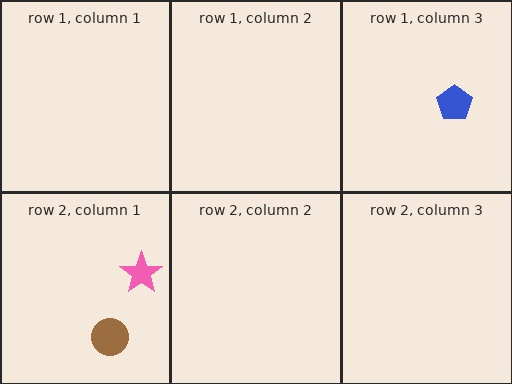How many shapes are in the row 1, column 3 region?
1.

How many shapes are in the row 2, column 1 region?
2.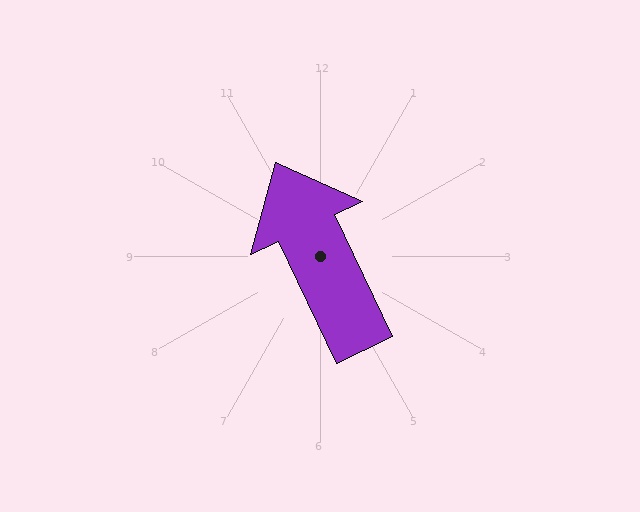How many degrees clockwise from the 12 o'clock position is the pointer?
Approximately 335 degrees.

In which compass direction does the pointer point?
Northwest.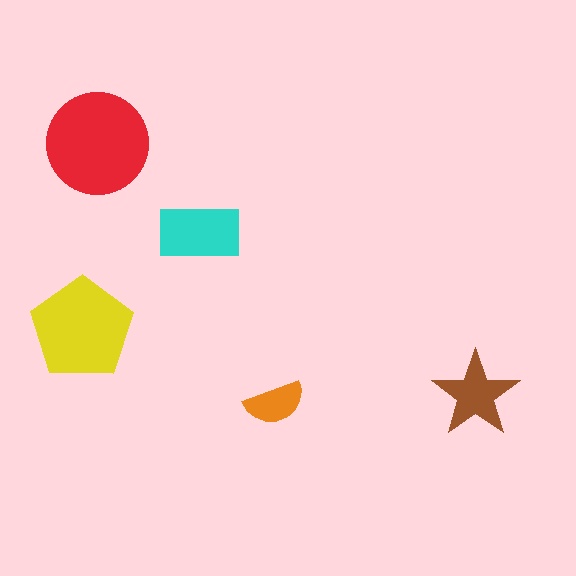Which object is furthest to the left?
The yellow pentagon is leftmost.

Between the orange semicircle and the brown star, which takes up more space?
The brown star.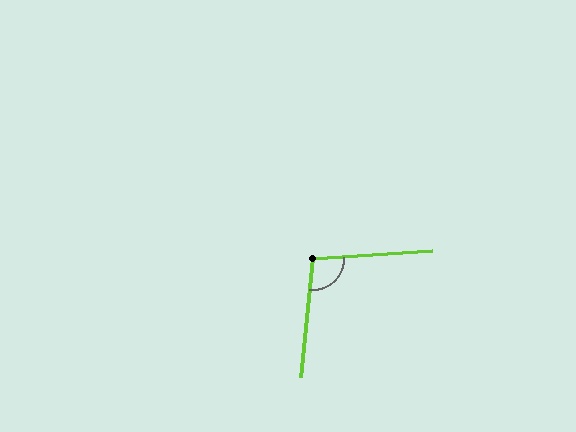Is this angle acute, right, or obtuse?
It is obtuse.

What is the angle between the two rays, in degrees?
Approximately 100 degrees.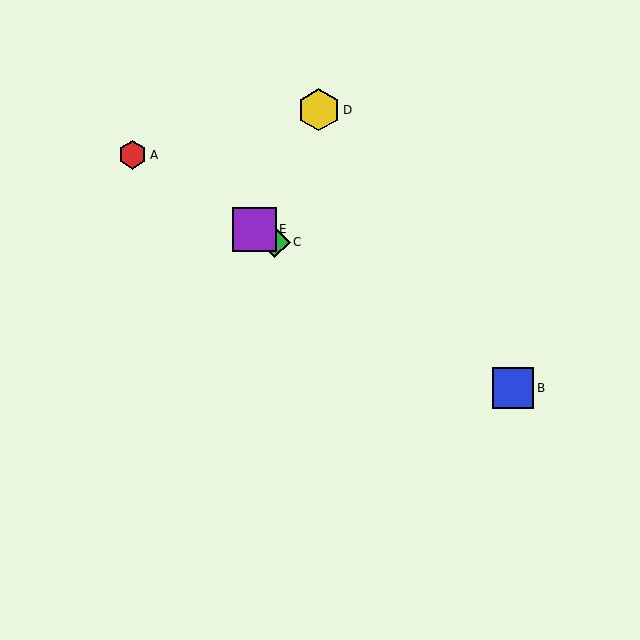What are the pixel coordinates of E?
Object E is at (254, 229).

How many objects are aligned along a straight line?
4 objects (A, B, C, E) are aligned along a straight line.